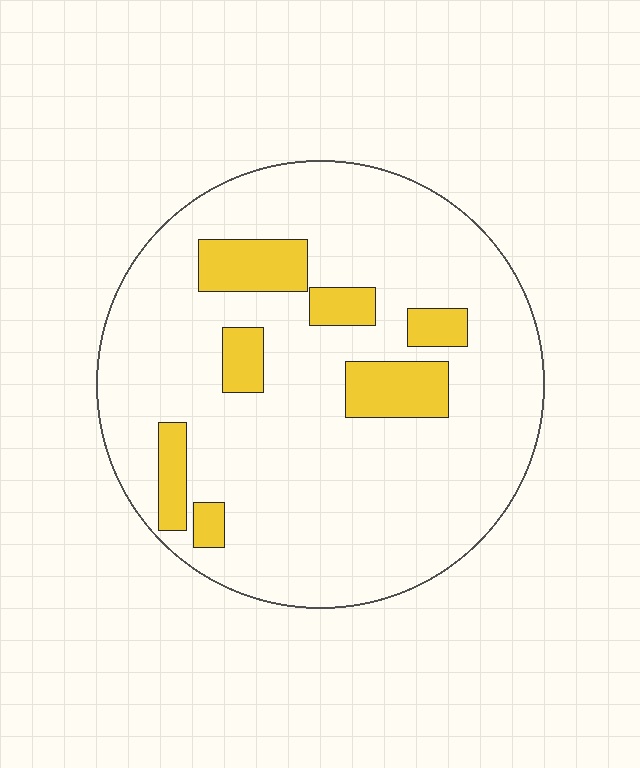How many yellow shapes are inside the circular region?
7.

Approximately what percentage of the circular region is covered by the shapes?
Approximately 15%.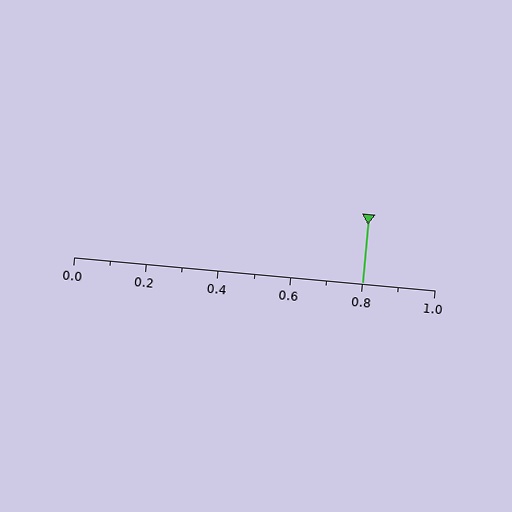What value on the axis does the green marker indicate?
The marker indicates approximately 0.8.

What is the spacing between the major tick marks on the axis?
The major ticks are spaced 0.2 apart.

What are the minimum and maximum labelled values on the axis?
The axis runs from 0.0 to 1.0.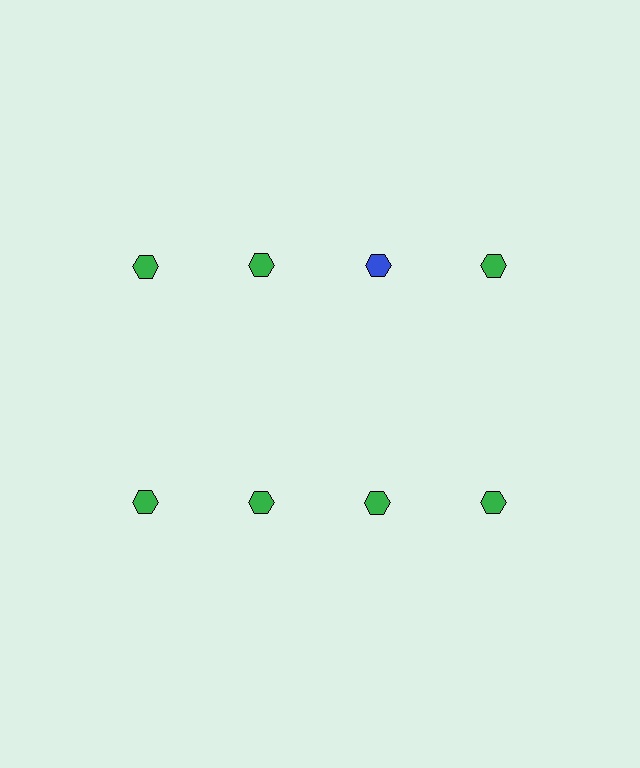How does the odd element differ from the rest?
It has a different color: blue instead of green.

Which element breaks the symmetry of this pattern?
The blue hexagon in the top row, center column breaks the symmetry. All other shapes are green hexagons.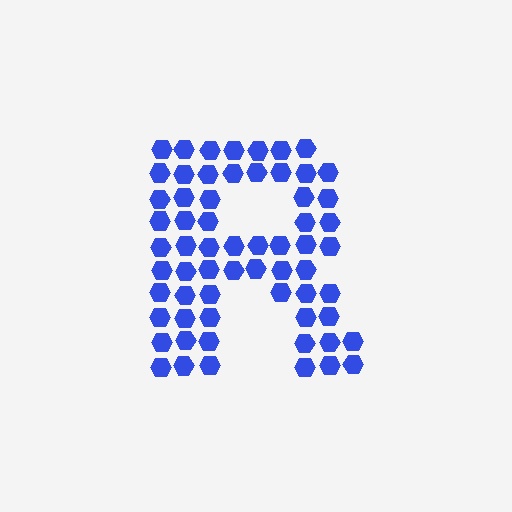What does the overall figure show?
The overall figure shows the letter R.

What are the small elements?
The small elements are hexagons.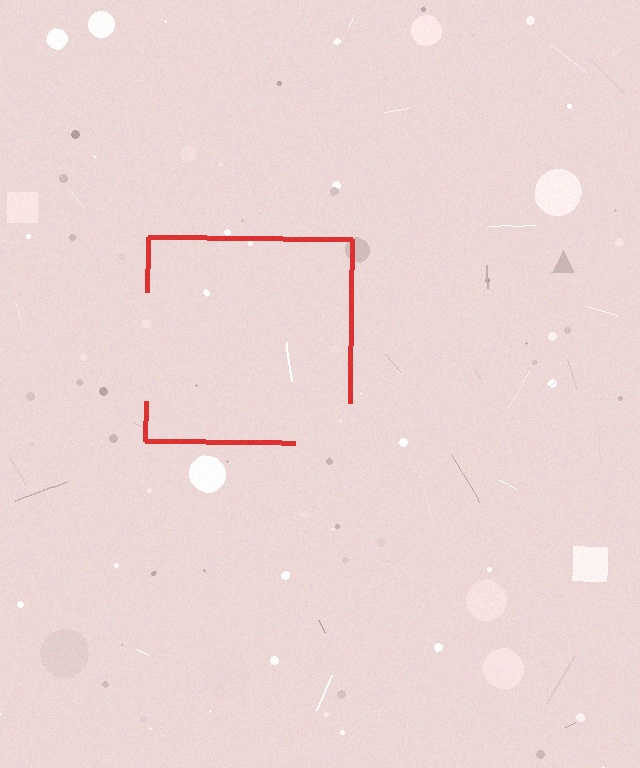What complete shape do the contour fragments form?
The contour fragments form a square.